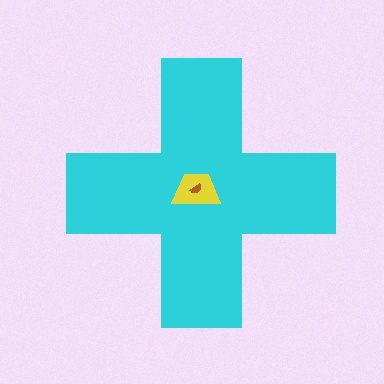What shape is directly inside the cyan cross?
The yellow trapezoid.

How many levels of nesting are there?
3.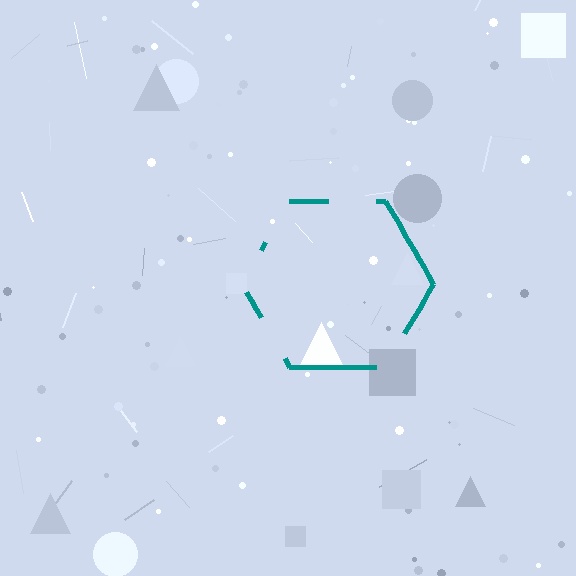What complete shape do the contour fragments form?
The contour fragments form a hexagon.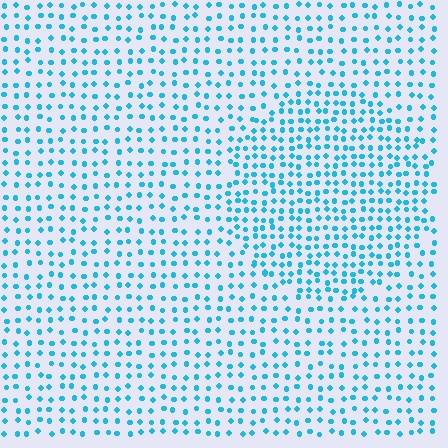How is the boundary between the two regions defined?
The boundary is defined by a change in element density (approximately 1.6x ratio). All elements are the same color, size, and shape.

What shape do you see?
I see a circle.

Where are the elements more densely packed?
The elements are more densely packed inside the circle boundary.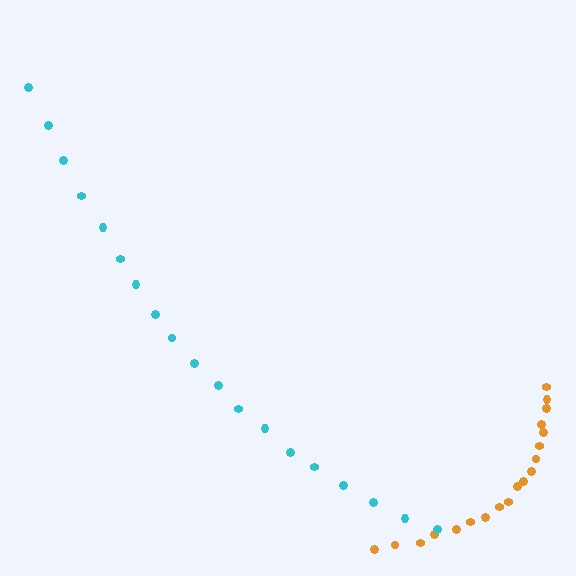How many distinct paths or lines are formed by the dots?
There are 2 distinct paths.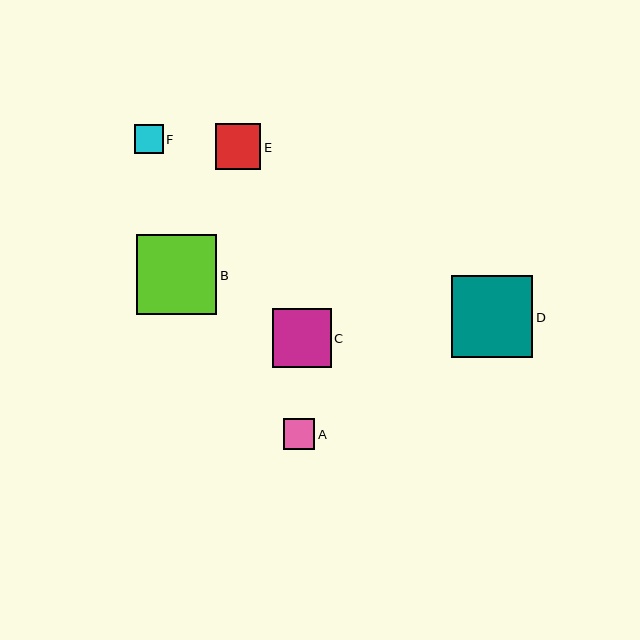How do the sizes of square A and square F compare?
Square A and square F are approximately the same size.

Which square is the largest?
Square D is the largest with a size of approximately 82 pixels.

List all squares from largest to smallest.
From largest to smallest: D, B, C, E, A, F.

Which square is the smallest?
Square F is the smallest with a size of approximately 29 pixels.